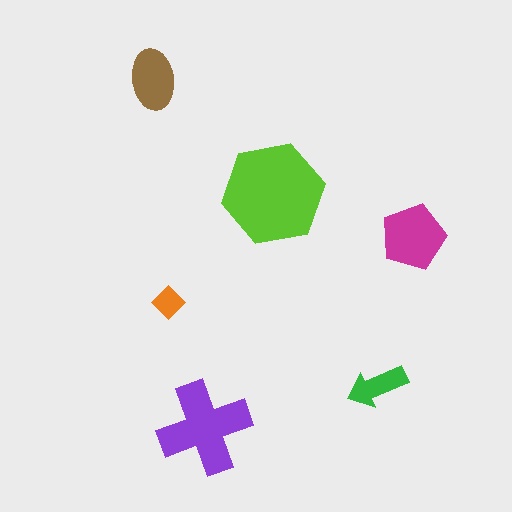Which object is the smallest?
The orange diamond.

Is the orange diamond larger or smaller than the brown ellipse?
Smaller.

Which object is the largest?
The lime hexagon.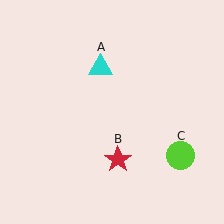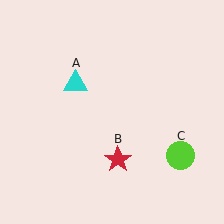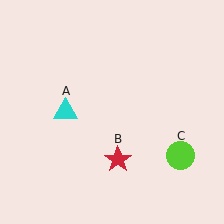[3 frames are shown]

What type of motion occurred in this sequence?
The cyan triangle (object A) rotated counterclockwise around the center of the scene.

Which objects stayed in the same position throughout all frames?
Red star (object B) and lime circle (object C) remained stationary.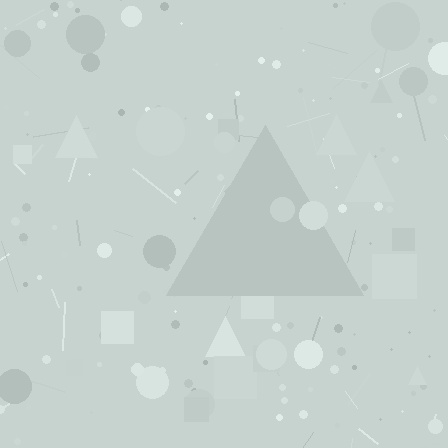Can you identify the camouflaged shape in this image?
The camouflaged shape is a triangle.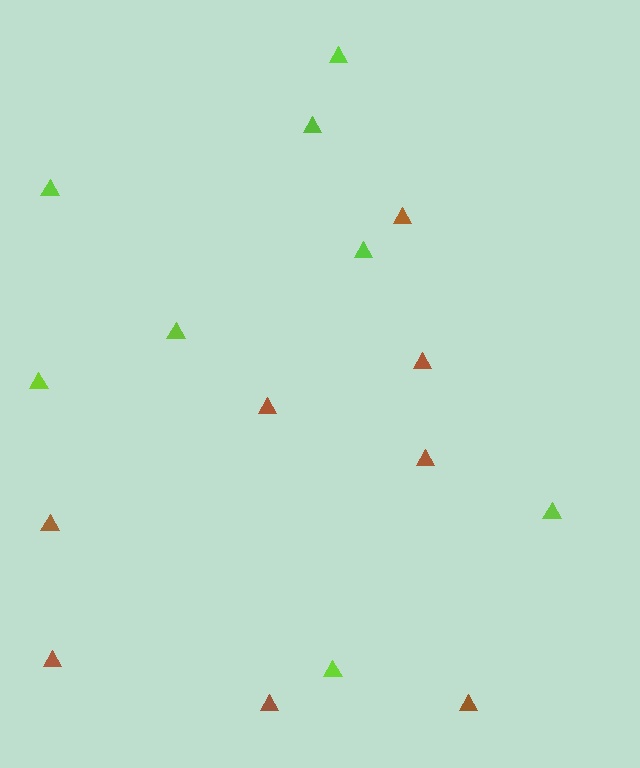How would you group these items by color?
There are 2 groups: one group of lime triangles (8) and one group of brown triangles (8).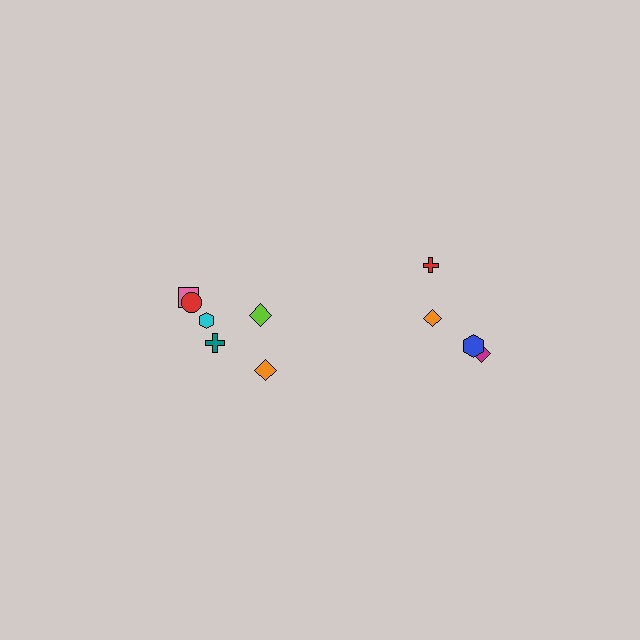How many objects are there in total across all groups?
There are 10 objects.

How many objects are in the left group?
There are 6 objects.